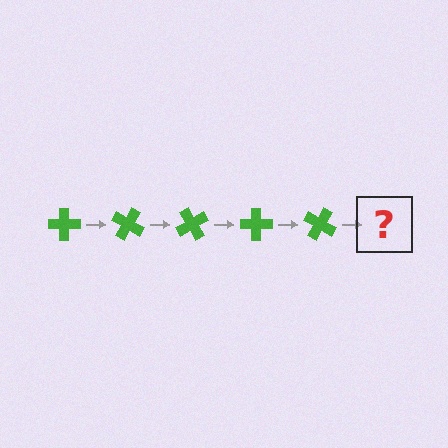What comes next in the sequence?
The next element should be a green cross rotated 150 degrees.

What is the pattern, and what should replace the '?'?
The pattern is that the cross rotates 30 degrees each step. The '?' should be a green cross rotated 150 degrees.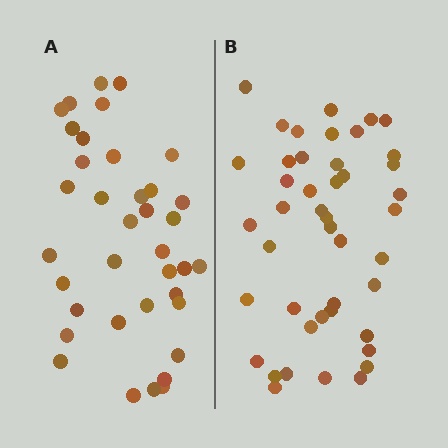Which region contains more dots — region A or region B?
Region B (the right region) has more dots.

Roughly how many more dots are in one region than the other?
Region B has roughly 8 or so more dots than region A.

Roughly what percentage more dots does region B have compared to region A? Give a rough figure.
About 20% more.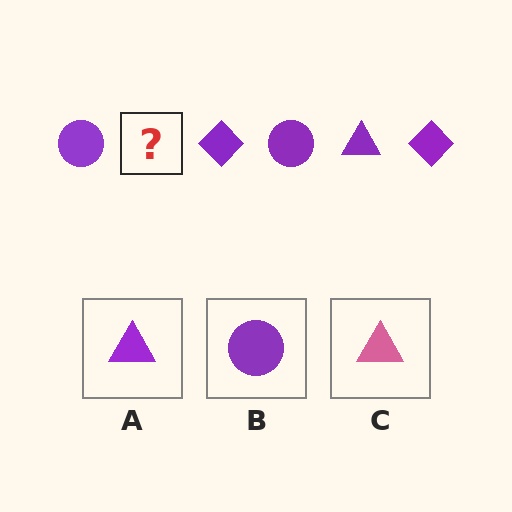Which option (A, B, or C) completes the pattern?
A.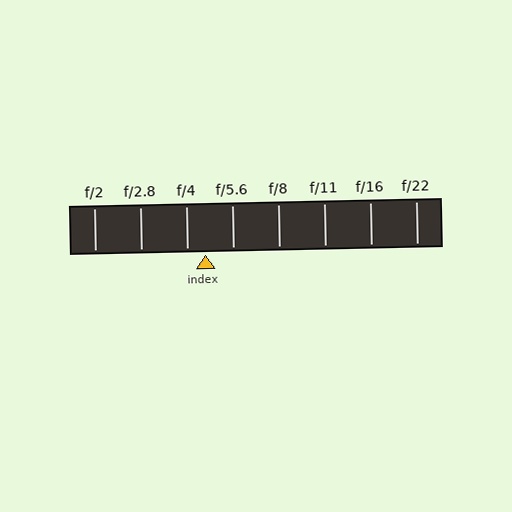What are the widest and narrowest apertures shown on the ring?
The widest aperture shown is f/2 and the narrowest is f/22.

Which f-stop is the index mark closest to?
The index mark is closest to f/4.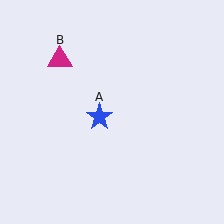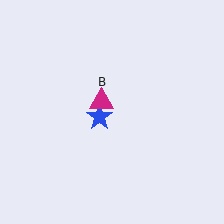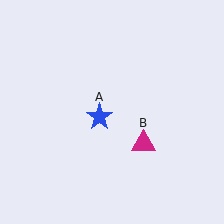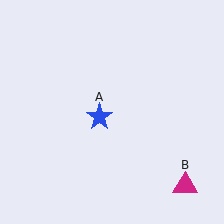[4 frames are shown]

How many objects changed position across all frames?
1 object changed position: magenta triangle (object B).